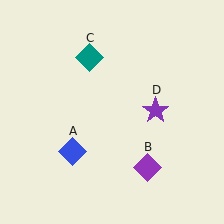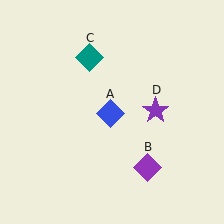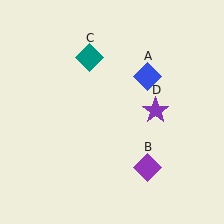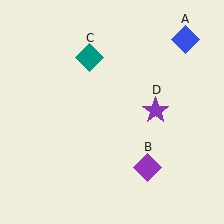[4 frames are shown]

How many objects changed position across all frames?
1 object changed position: blue diamond (object A).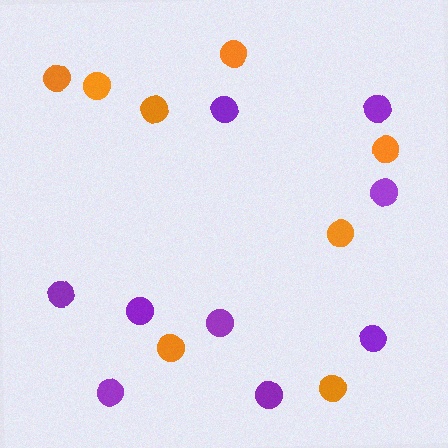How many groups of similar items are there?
There are 2 groups: one group of orange circles (8) and one group of purple circles (9).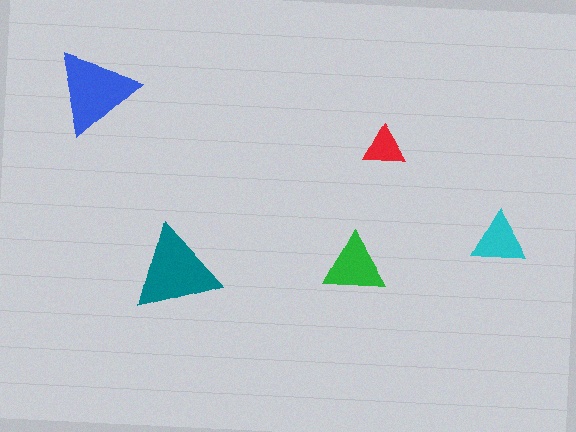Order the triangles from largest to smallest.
the teal one, the blue one, the green one, the cyan one, the red one.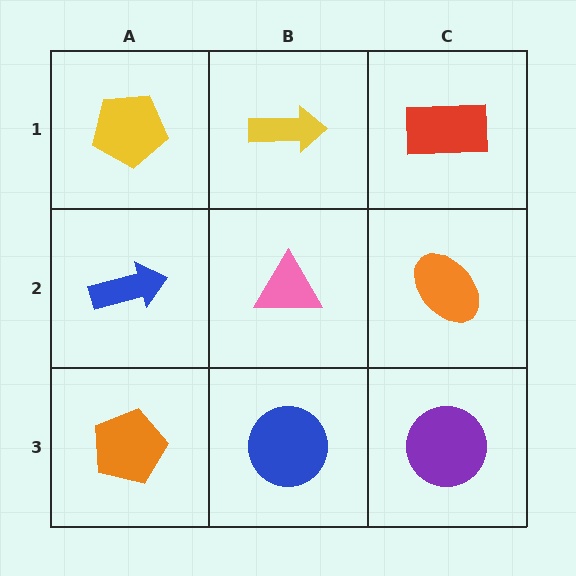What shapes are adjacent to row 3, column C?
An orange ellipse (row 2, column C), a blue circle (row 3, column B).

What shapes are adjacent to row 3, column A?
A blue arrow (row 2, column A), a blue circle (row 3, column B).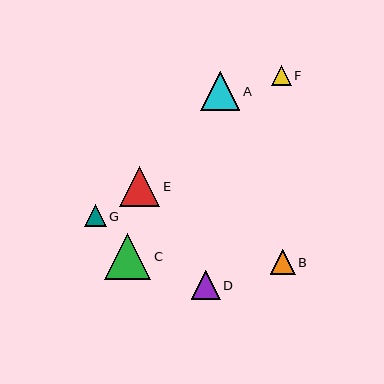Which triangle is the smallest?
Triangle F is the smallest with a size of approximately 20 pixels.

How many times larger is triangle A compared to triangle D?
Triangle A is approximately 1.3 times the size of triangle D.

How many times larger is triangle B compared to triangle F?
Triangle B is approximately 1.2 times the size of triangle F.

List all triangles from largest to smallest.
From largest to smallest: C, E, A, D, B, G, F.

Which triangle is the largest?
Triangle C is the largest with a size of approximately 46 pixels.